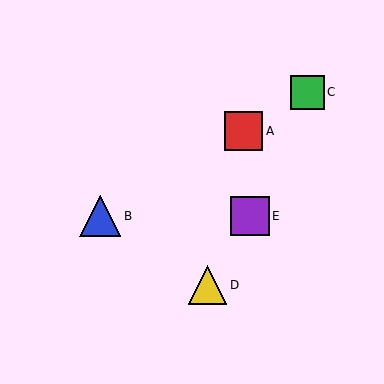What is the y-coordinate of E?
Object E is at y≈216.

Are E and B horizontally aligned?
Yes, both are at y≈216.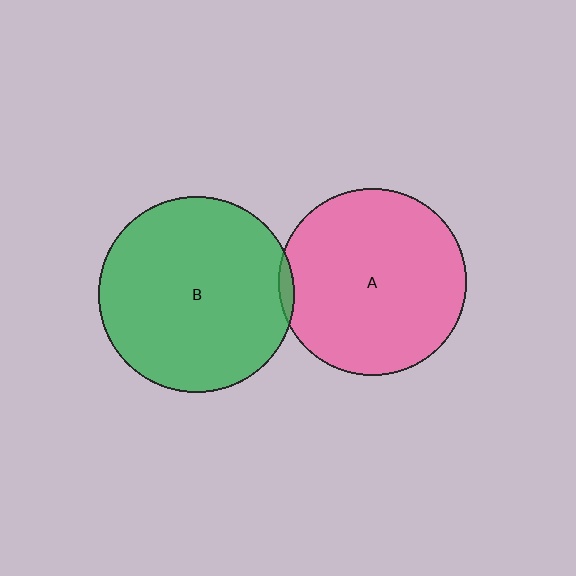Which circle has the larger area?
Circle B (green).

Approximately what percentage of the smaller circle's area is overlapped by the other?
Approximately 5%.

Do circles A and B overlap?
Yes.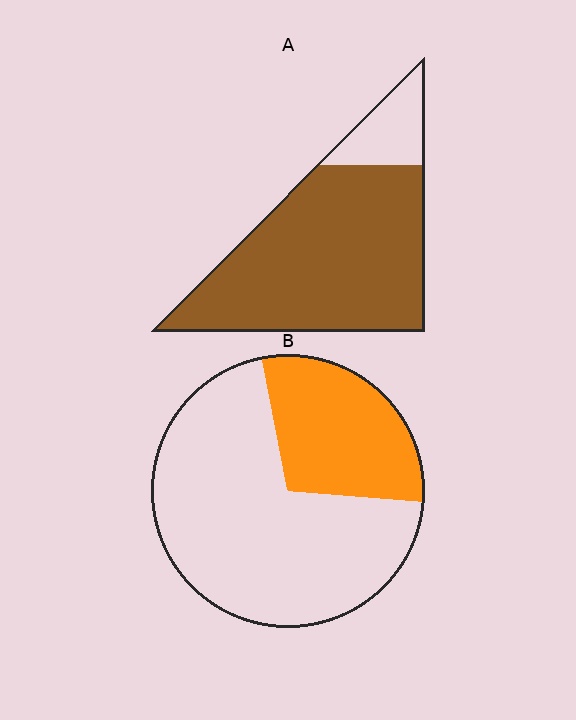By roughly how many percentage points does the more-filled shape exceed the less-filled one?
By roughly 55 percentage points (A over B).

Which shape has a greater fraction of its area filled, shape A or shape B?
Shape A.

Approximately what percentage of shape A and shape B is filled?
A is approximately 85% and B is approximately 30%.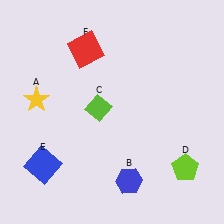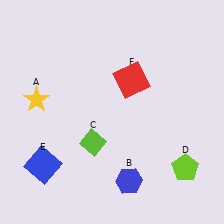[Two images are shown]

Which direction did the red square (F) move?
The red square (F) moved right.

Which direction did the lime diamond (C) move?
The lime diamond (C) moved down.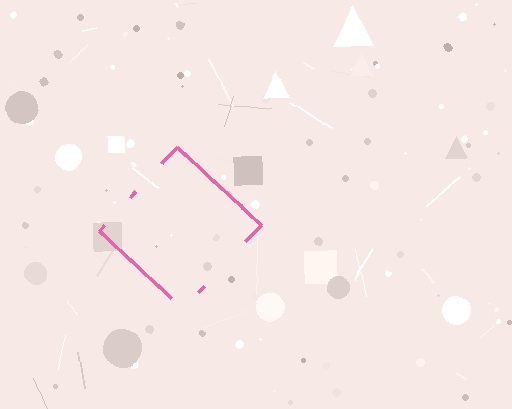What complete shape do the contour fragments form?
The contour fragments form a diamond.